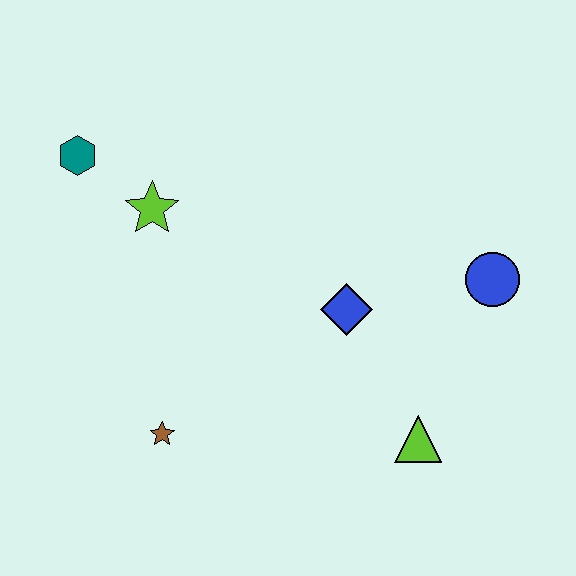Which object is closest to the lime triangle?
The blue diamond is closest to the lime triangle.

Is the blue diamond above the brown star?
Yes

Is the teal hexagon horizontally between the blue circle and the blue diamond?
No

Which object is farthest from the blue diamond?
The teal hexagon is farthest from the blue diamond.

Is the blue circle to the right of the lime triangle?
Yes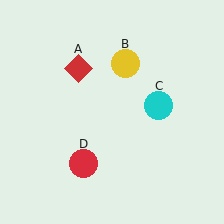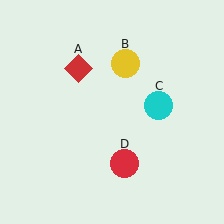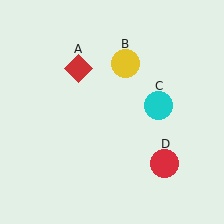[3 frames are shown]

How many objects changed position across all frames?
1 object changed position: red circle (object D).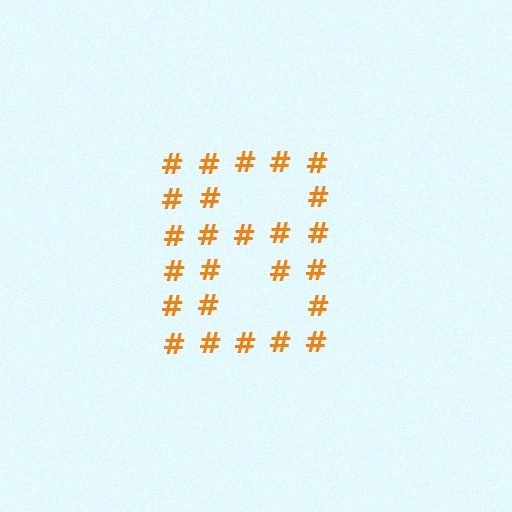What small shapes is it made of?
It is made of small hash symbols.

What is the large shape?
The large shape is the letter B.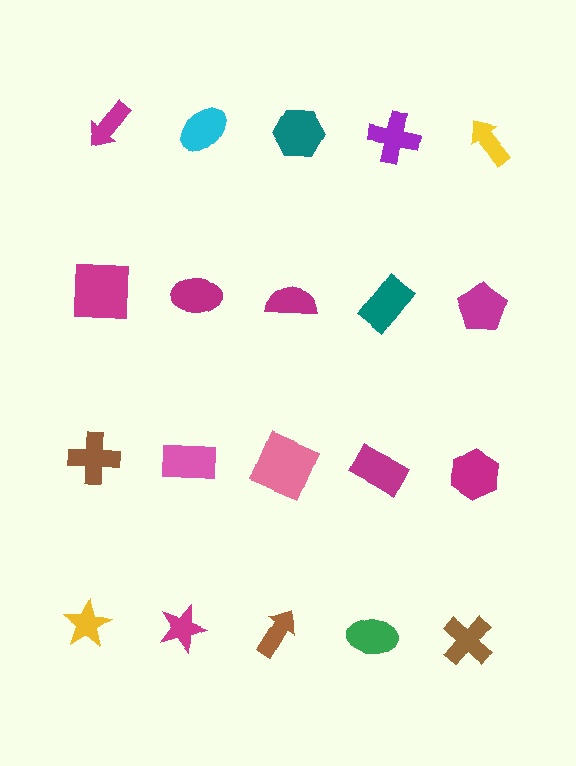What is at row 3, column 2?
A pink rectangle.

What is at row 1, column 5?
A yellow arrow.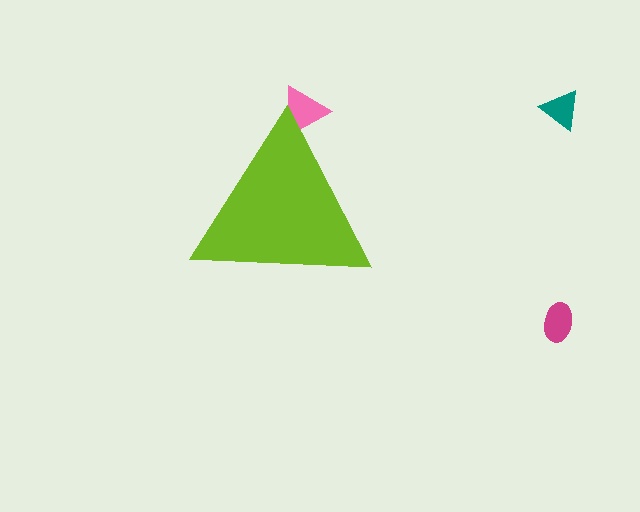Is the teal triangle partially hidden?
No, the teal triangle is fully visible.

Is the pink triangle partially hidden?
Yes, the pink triangle is partially hidden behind the lime triangle.